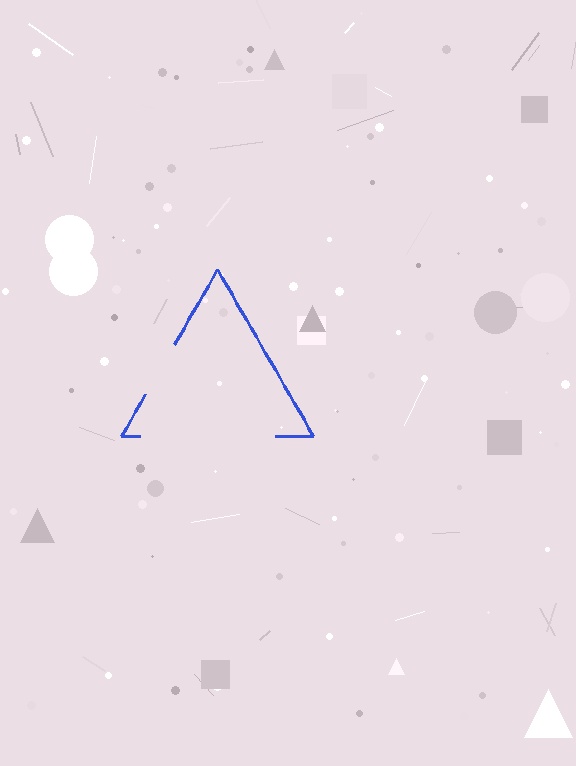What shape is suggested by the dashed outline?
The dashed outline suggests a triangle.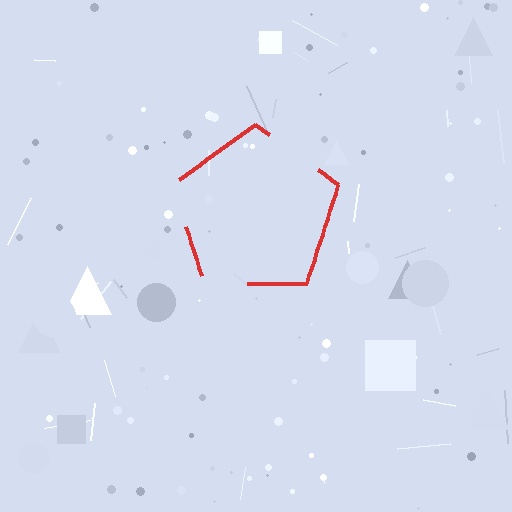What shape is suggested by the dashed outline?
The dashed outline suggests a pentagon.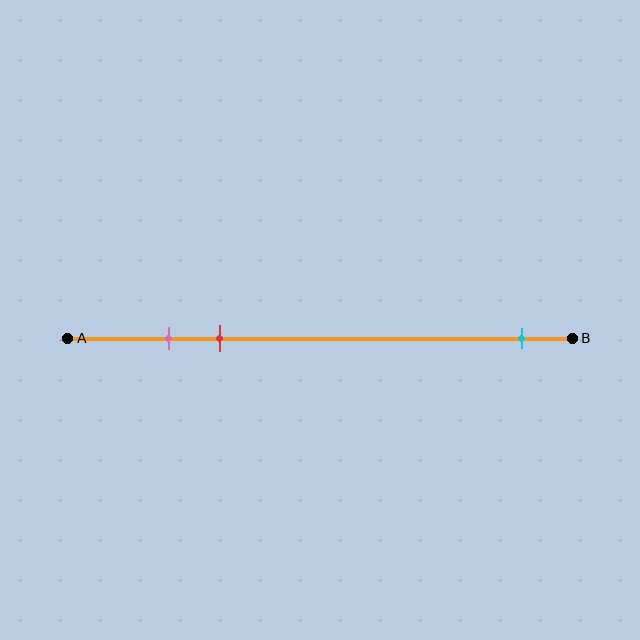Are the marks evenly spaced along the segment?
No, the marks are not evenly spaced.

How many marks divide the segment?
There are 3 marks dividing the segment.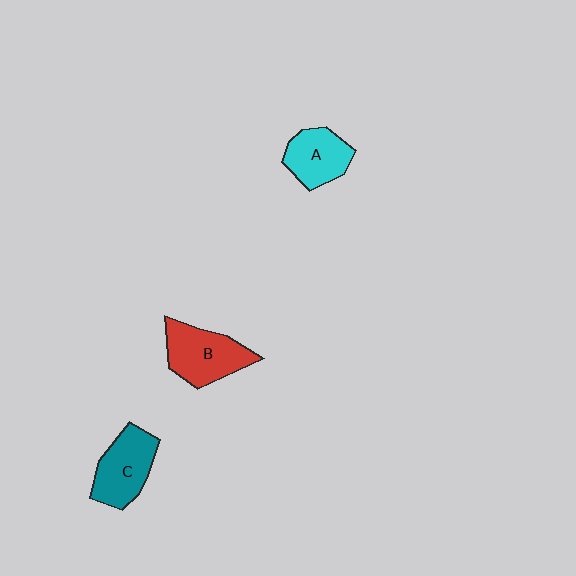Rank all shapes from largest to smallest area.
From largest to smallest: B (red), C (teal), A (cyan).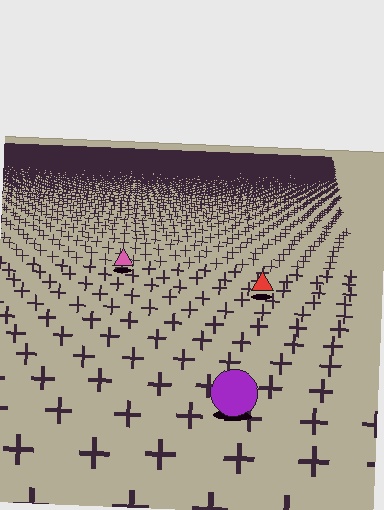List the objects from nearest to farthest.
From nearest to farthest: the purple circle, the red triangle, the pink triangle.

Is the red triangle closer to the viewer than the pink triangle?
Yes. The red triangle is closer — you can tell from the texture gradient: the ground texture is coarser near it.